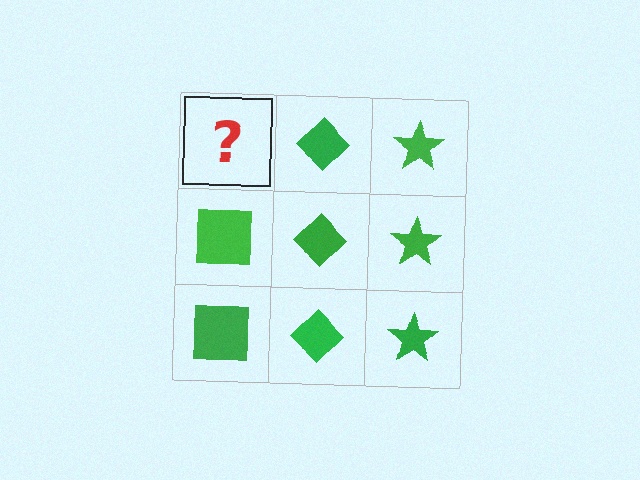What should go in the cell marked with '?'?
The missing cell should contain a green square.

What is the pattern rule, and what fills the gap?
The rule is that each column has a consistent shape. The gap should be filled with a green square.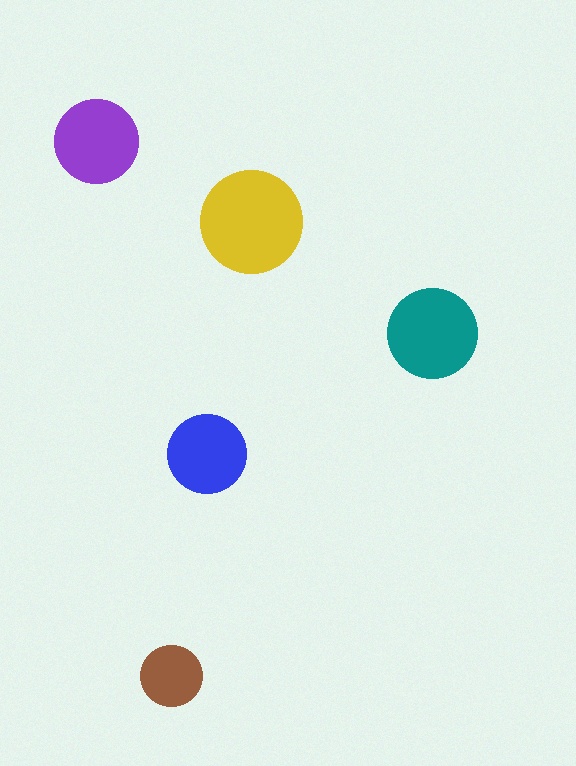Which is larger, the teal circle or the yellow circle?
The yellow one.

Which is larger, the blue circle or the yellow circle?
The yellow one.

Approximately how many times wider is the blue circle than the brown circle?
About 1.5 times wider.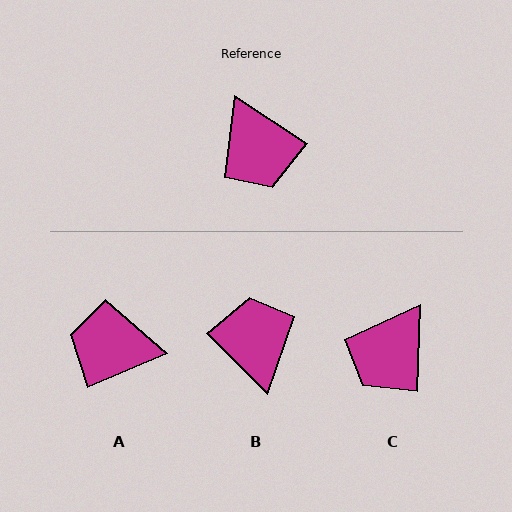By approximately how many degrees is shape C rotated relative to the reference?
Approximately 58 degrees clockwise.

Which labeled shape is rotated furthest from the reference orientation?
B, about 168 degrees away.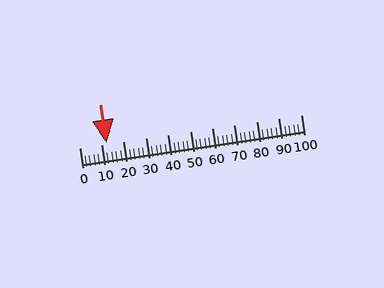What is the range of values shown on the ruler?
The ruler shows values from 0 to 100.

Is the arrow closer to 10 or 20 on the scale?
The arrow is closer to 10.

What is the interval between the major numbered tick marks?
The major tick marks are spaced 10 units apart.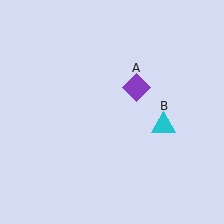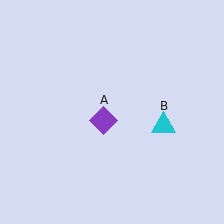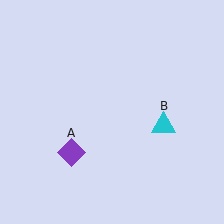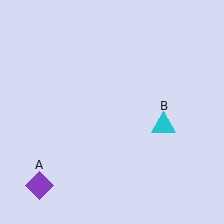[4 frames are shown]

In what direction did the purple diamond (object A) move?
The purple diamond (object A) moved down and to the left.